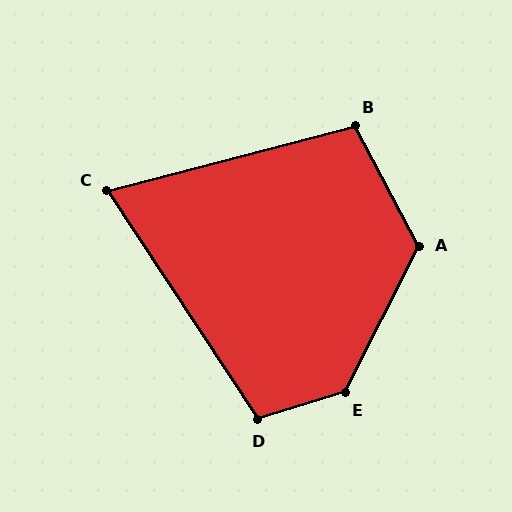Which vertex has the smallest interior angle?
C, at approximately 71 degrees.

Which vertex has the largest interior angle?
E, at approximately 134 degrees.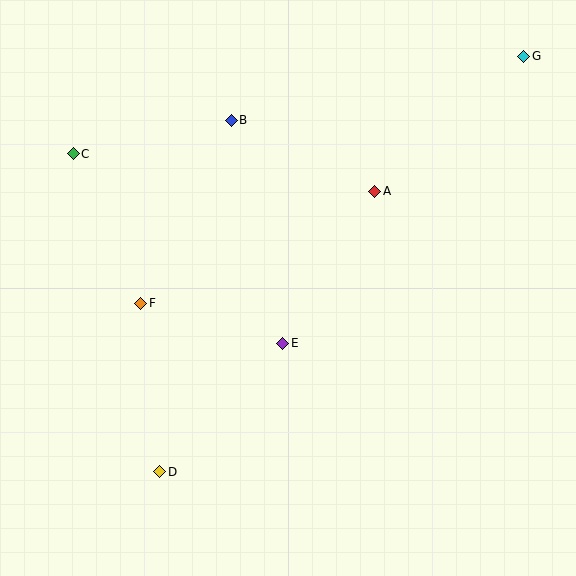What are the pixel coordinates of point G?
Point G is at (524, 56).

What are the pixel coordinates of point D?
Point D is at (160, 472).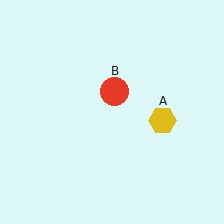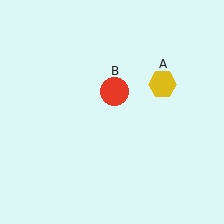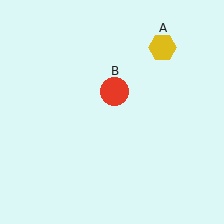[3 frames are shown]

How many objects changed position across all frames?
1 object changed position: yellow hexagon (object A).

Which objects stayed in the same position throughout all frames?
Red circle (object B) remained stationary.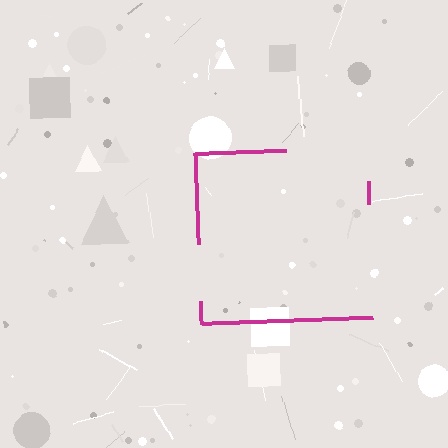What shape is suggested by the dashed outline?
The dashed outline suggests a square.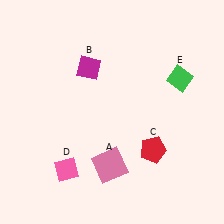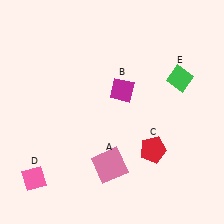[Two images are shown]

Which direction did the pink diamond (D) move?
The pink diamond (D) moved left.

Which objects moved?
The objects that moved are: the magenta diamond (B), the pink diamond (D).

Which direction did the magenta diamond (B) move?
The magenta diamond (B) moved right.